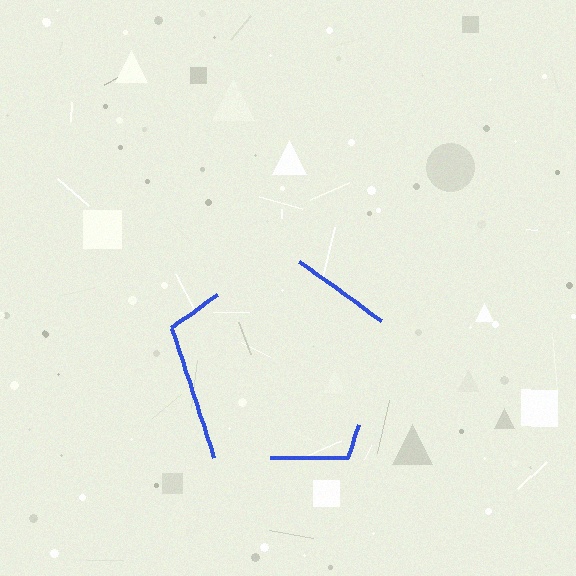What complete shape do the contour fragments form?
The contour fragments form a pentagon.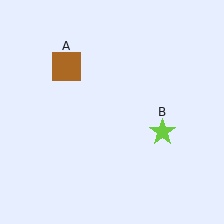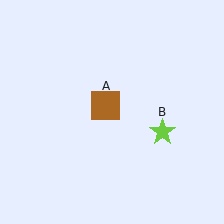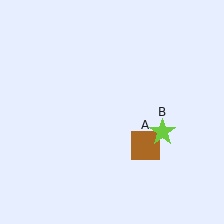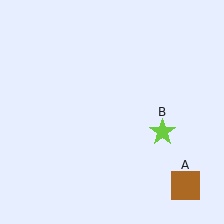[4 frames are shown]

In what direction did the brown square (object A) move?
The brown square (object A) moved down and to the right.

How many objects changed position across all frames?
1 object changed position: brown square (object A).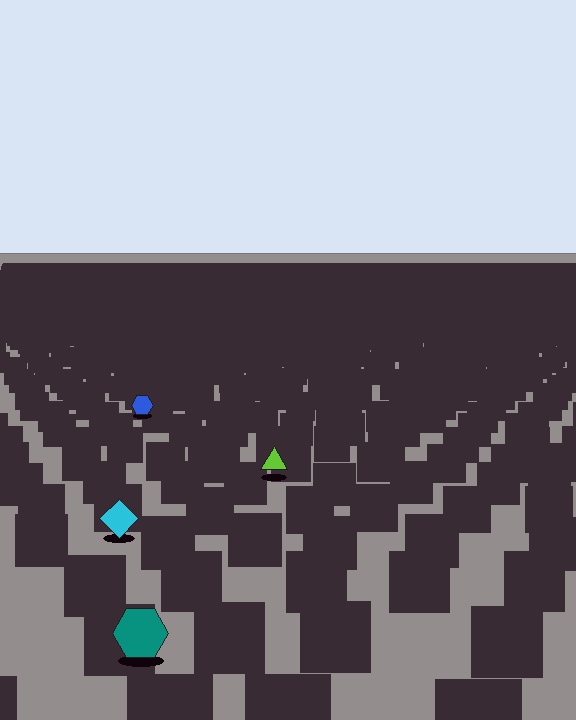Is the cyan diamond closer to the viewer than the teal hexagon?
No. The teal hexagon is closer — you can tell from the texture gradient: the ground texture is coarser near it.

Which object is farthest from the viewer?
The blue hexagon is farthest from the viewer. It appears smaller and the ground texture around it is denser.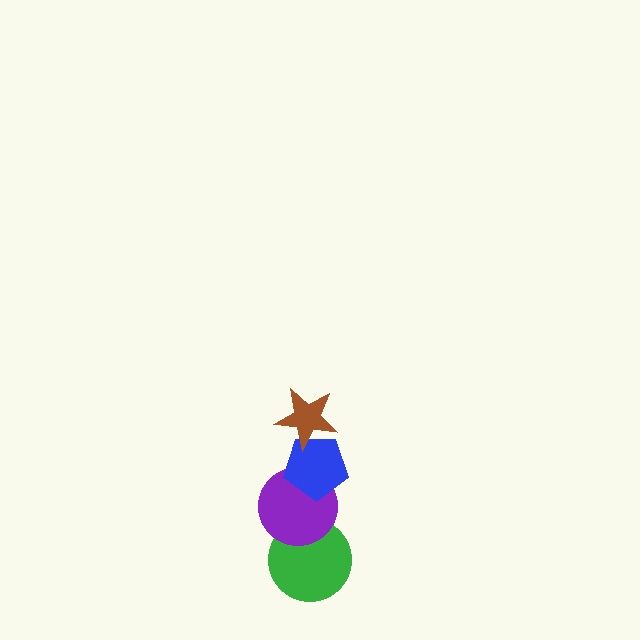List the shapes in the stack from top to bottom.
From top to bottom: the brown star, the blue pentagon, the purple circle, the green circle.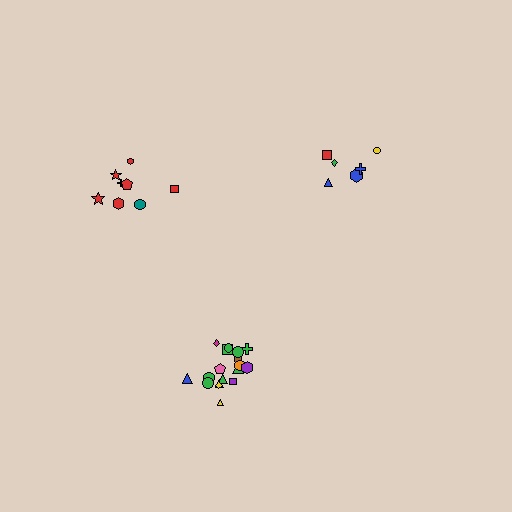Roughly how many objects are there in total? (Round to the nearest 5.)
Roughly 30 objects in total.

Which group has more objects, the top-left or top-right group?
The top-left group.